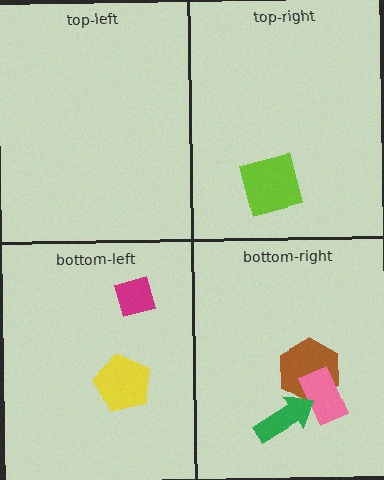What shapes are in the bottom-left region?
The magenta square, the yellow pentagon.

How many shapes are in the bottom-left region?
2.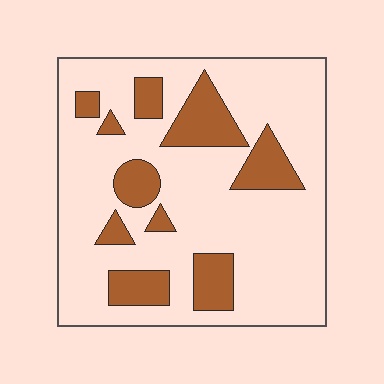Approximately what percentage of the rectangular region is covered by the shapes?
Approximately 20%.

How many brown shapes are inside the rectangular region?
10.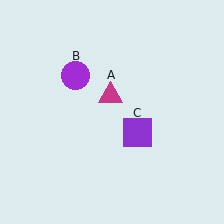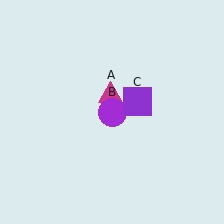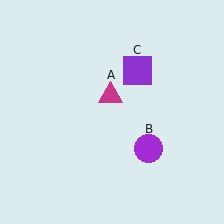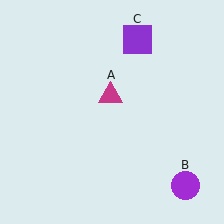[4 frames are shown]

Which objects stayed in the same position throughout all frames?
Magenta triangle (object A) remained stationary.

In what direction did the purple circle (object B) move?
The purple circle (object B) moved down and to the right.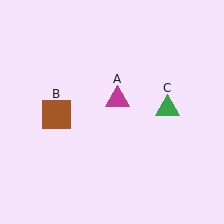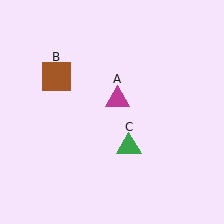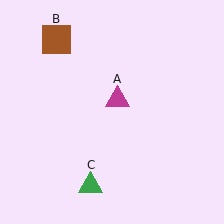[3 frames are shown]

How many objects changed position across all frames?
2 objects changed position: brown square (object B), green triangle (object C).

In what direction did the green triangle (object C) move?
The green triangle (object C) moved down and to the left.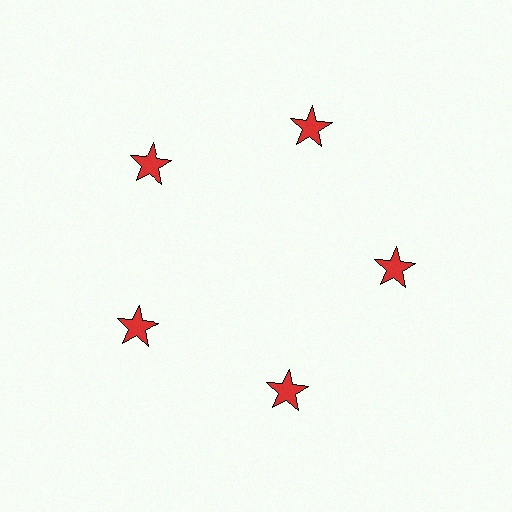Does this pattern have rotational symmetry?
Yes, this pattern has 5-fold rotational symmetry. It looks the same after rotating 72 degrees around the center.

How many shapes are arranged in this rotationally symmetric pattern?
There are 5 shapes, arranged in 5 groups of 1.